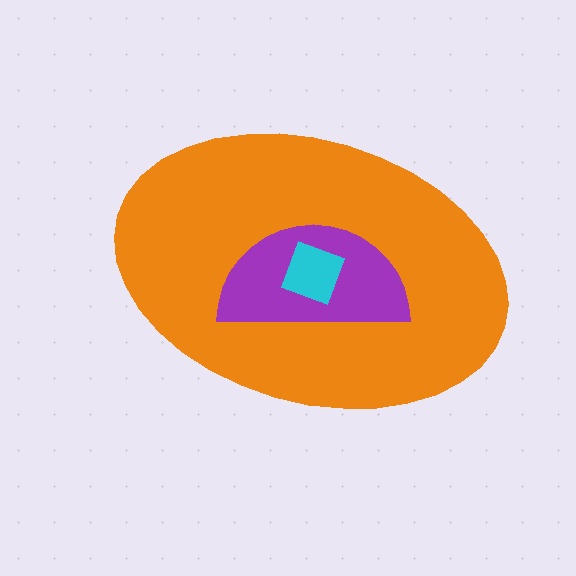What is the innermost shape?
The cyan diamond.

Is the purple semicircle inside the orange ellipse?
Yes.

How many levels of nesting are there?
3.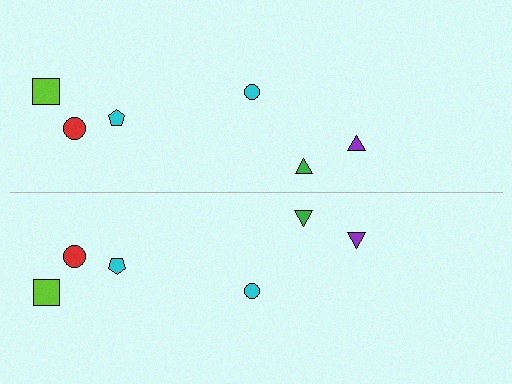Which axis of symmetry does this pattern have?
The pattern has a horizontal axis of symmetry running through the center of the image.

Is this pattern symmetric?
Yes, this pattern has bilateral (reflection) symmetry.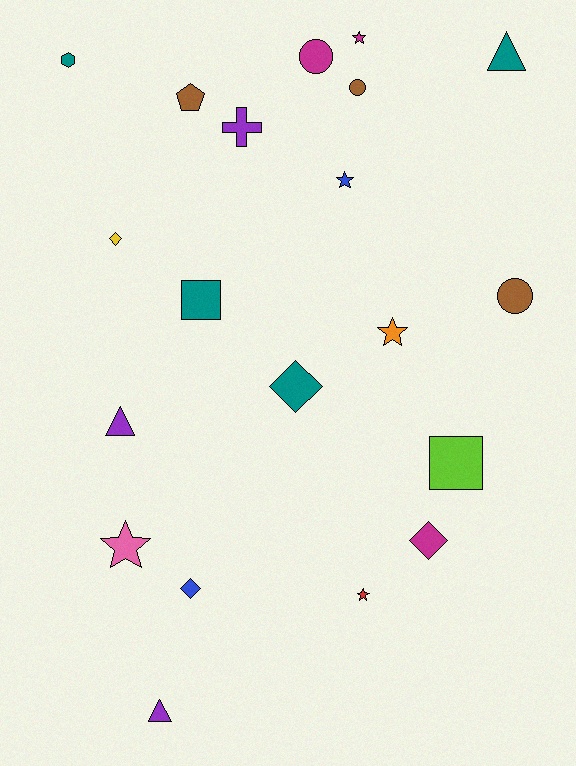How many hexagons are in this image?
There is 1 hexagon.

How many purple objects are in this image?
There are 3 purple objects.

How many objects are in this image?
There are 20 objects.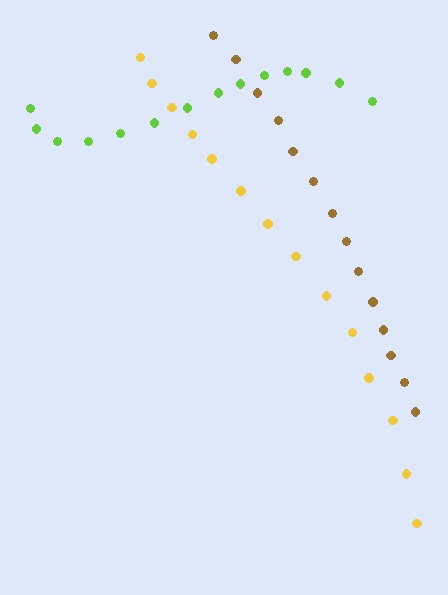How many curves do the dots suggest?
There are 3 distinct paths.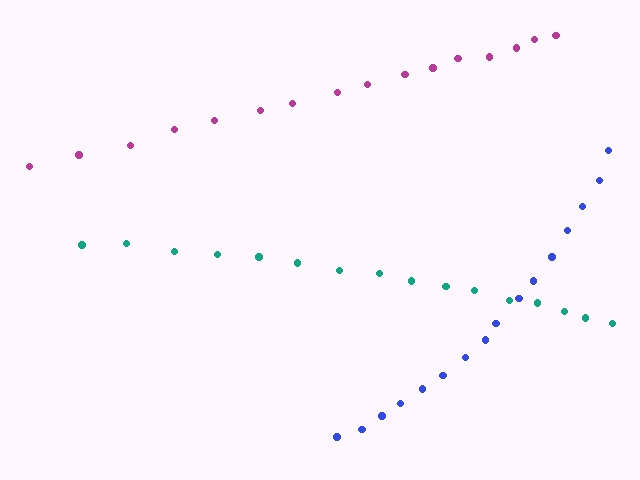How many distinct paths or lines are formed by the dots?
There are 3 distinct paths.